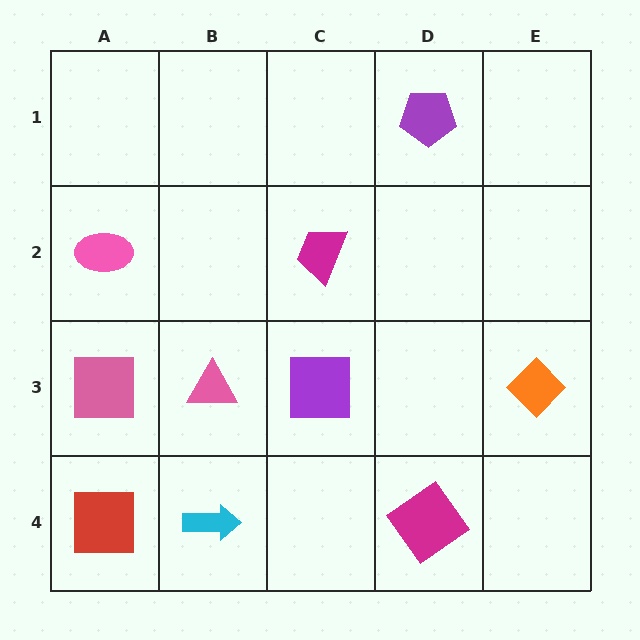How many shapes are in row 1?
1 shape.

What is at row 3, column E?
An orange diamond.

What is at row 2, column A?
A pink ellipse.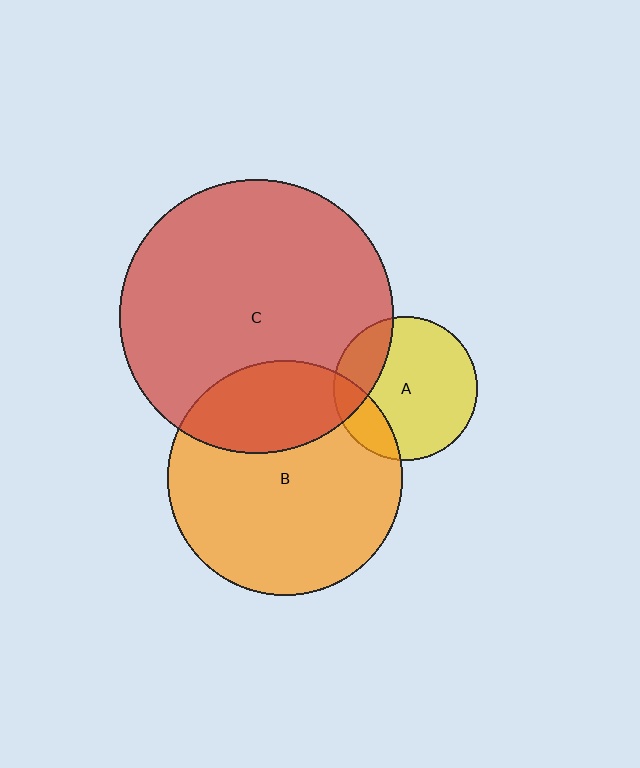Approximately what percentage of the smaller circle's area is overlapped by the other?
Approximately 30%.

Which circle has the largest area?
Circle C (red).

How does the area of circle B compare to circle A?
Approximately 2.7 times.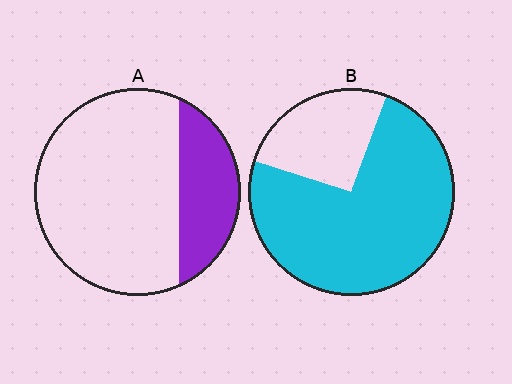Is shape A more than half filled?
No.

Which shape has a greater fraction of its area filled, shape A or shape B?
Shape B.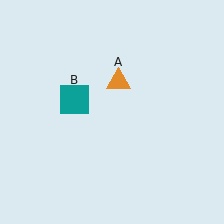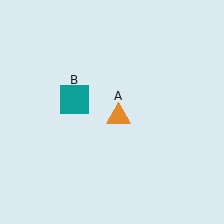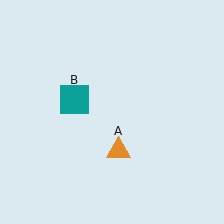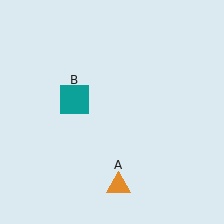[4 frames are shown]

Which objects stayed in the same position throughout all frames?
Teal square (object B) remained stationary.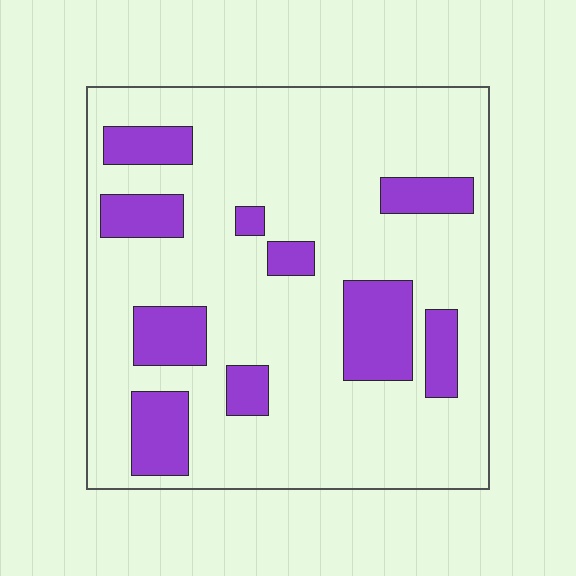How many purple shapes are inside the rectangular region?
10.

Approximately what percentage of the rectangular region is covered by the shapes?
Approximately 20%.